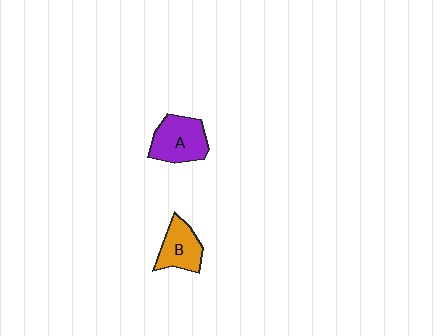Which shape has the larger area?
Shape A (purple).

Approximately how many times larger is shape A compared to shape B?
Approximately 1.3 times.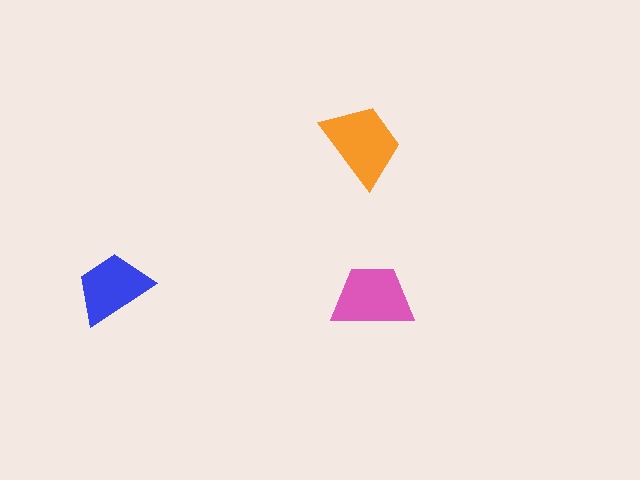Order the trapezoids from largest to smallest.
the orange one, the pink one, the blue one.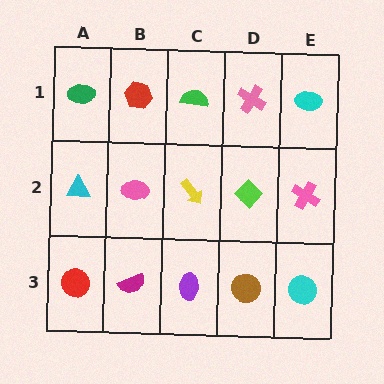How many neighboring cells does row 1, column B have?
3.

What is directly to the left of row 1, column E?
A pink cross.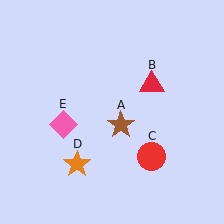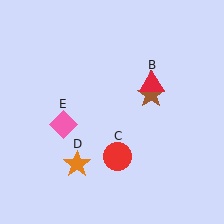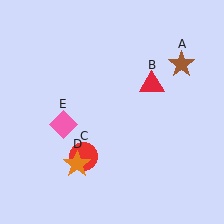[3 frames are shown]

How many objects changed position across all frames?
2 objects changed position: brown star (object A), red circle (object C).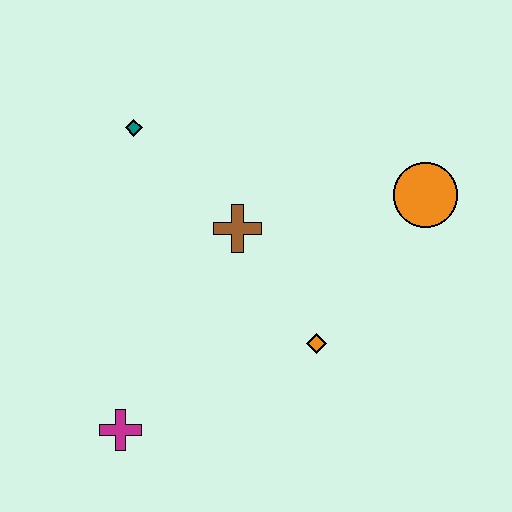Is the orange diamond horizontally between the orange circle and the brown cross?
Yes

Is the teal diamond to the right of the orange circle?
No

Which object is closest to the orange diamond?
The brown cross is closest to the orange diamond.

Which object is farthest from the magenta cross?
The orange circle is farthest from the magenta cross.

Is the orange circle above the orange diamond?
Yes